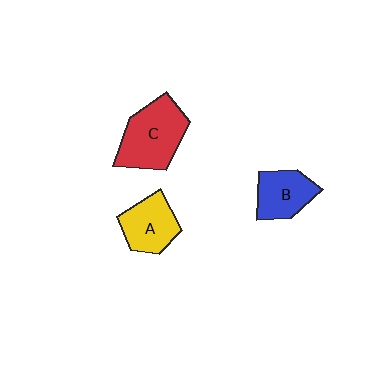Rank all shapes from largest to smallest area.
From largest to smallest: C (red), A (yellow), B (blue).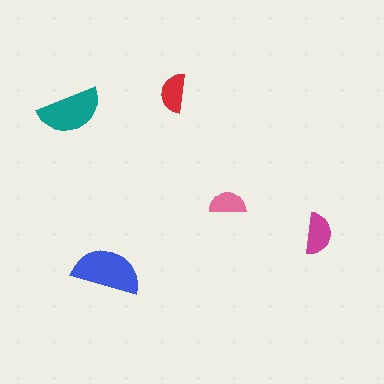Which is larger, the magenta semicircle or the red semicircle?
The magenta one.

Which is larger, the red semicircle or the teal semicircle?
The teal one.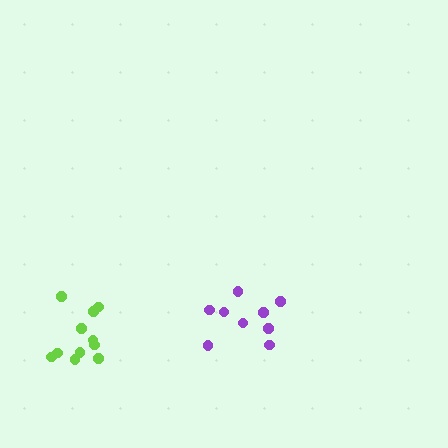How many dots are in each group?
Group 1: 9 dots, Group 2: 11 dots (20 total).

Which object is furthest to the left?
The lime cluster is leftmost.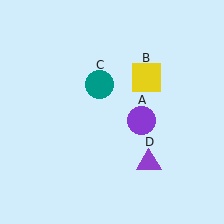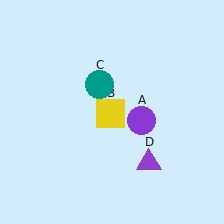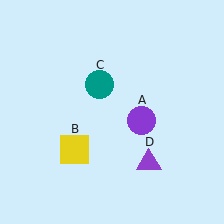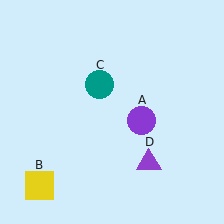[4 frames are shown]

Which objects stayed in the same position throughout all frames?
Purple circle (object A) and teal circle (object C) and purple triangle (object D) remained stationary.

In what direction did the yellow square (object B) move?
The yellow square (object B) moved down and to the left.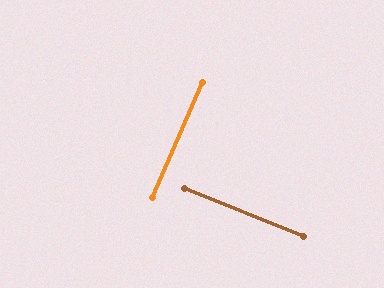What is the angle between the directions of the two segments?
Approximately 89 degrees.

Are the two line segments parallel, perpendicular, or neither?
Perpendicular — they meet at approximately 89°.